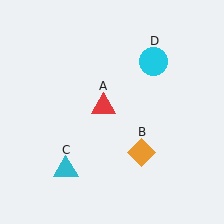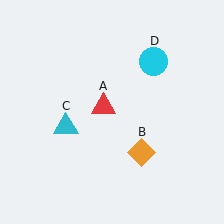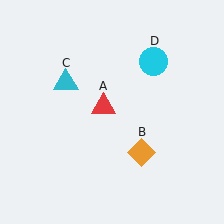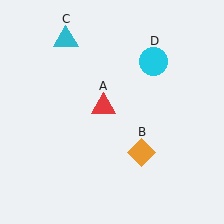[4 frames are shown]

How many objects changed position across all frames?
1 object changed position: cyan triangle (object C).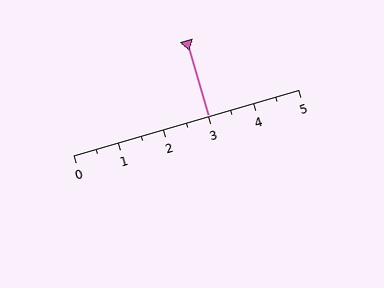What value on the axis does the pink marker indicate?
The marker indicates approximately 3.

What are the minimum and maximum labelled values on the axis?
The axis runs from 0 to 5.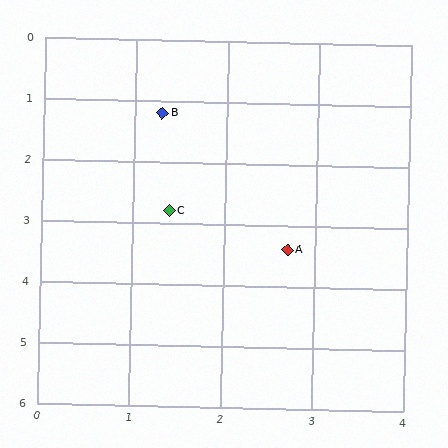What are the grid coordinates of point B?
Point B is at approximately (1.3, 1.2).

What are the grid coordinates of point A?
Point A is at approximately (2.7, 3.4).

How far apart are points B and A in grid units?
Points B and A are about 2.6 grid units apart.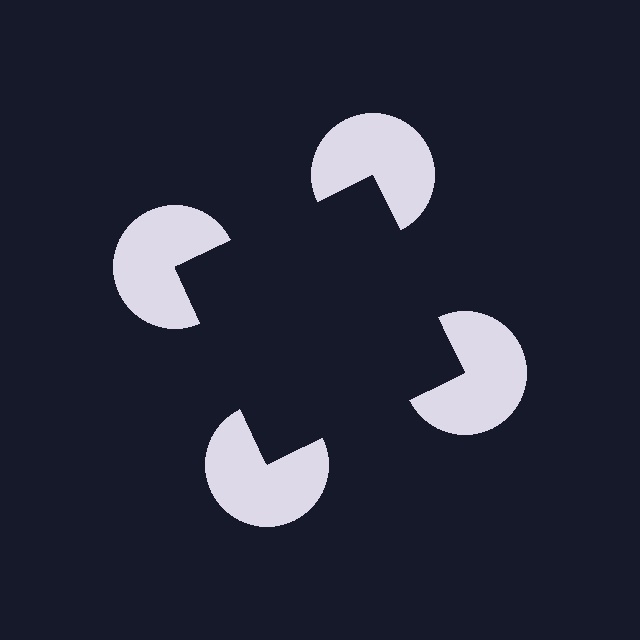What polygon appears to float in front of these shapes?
An illusory square — its edges are inferred from the aligned wedge cuts in the pac-man discs, not physically drawn.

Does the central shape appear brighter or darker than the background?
It typically appears slightly darker than the background, even though no actual brightness change is drawn.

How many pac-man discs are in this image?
There are 4 — one at each vertex of the illusory square.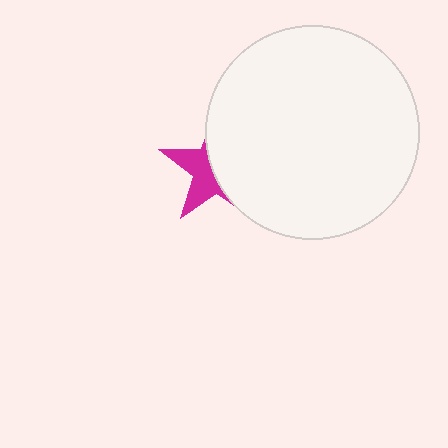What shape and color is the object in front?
The object in front is a white circle.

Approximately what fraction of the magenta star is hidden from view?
Roughly 59% of the magenta star is hidden behind the white circle.